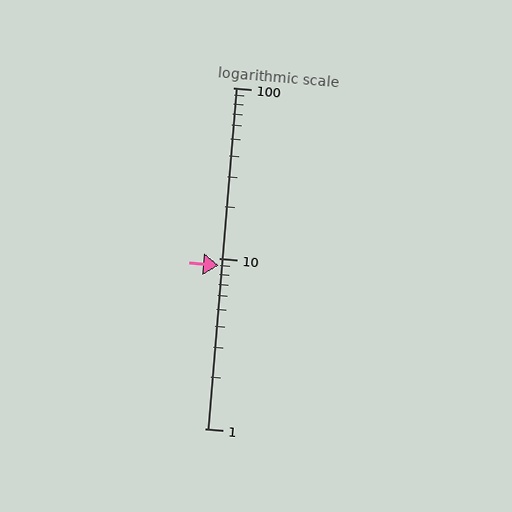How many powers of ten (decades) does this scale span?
The scale spans 2 decades, from 1 to 100.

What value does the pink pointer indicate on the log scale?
The pointer indicates approximately 9.1.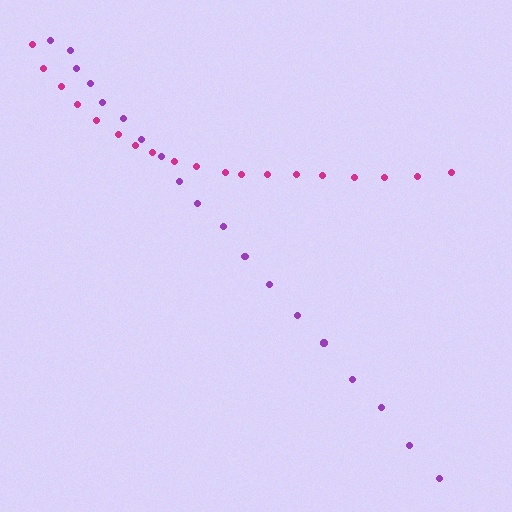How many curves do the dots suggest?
There are 2 distinct paths.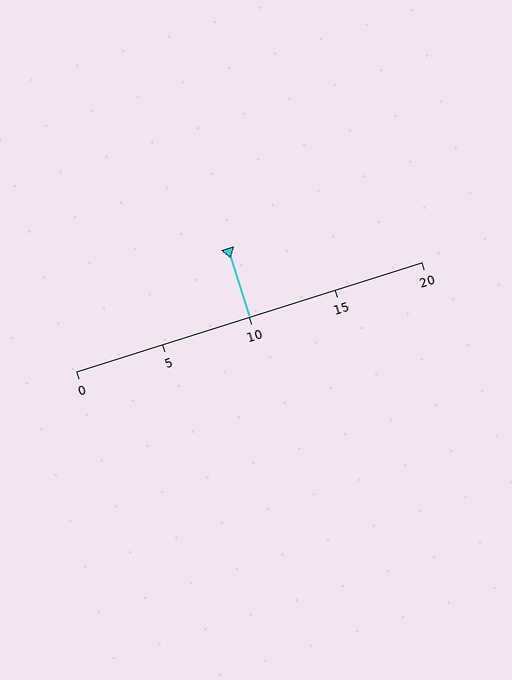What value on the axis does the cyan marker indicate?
The marker indicates approximately 10.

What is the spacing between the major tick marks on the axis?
The major ticks are spaced 5 apart.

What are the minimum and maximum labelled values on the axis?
The axis runs from 0 to 20.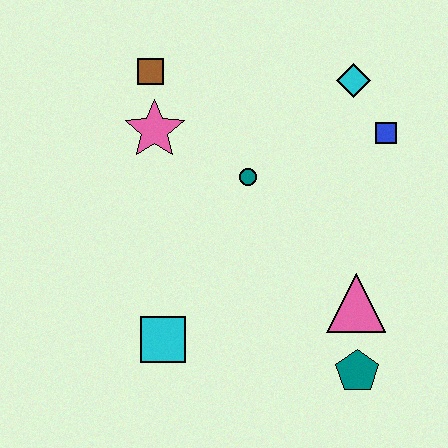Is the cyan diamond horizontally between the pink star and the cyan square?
No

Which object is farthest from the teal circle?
The teal pentagon is farthest from the teal circle.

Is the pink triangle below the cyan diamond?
Yes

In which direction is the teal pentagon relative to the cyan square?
The teal pentagon is to the right of the cyan square.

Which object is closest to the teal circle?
The pink star is closest to the teal circle.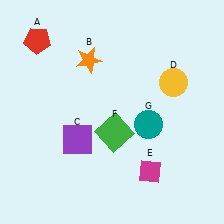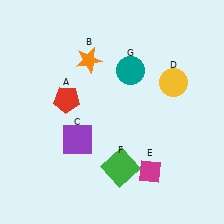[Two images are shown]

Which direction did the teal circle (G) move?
The teal circle (G) moved up.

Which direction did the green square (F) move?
The green square (F) moved down.